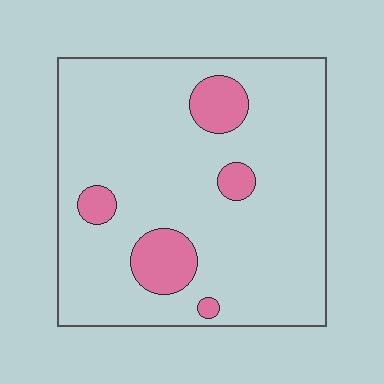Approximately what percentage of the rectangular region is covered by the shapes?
Approximately 15%.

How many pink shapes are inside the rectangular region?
5.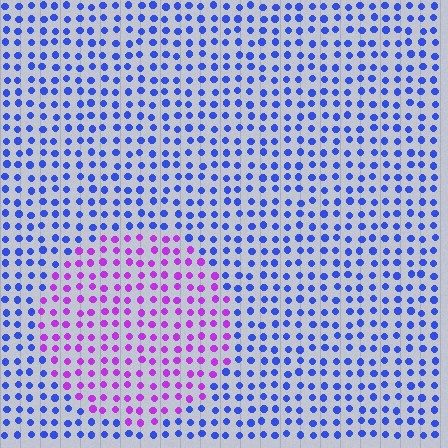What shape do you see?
I see a circle.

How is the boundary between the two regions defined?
The boundary is defined purely by a slight shift in hue (about 59 degrees). Spacing, size, and orientation are identical on both sides.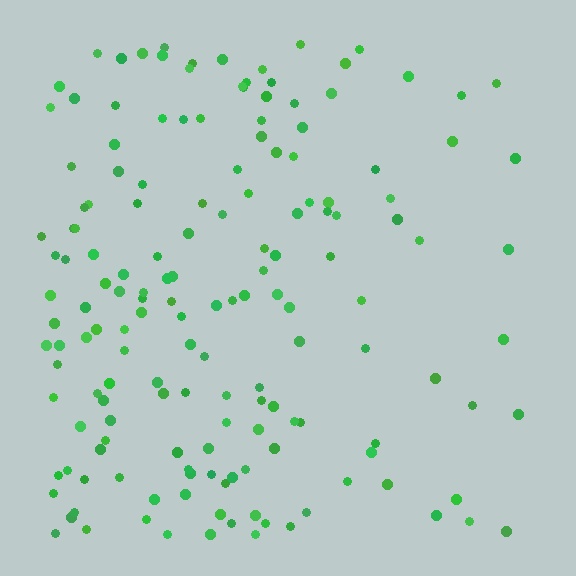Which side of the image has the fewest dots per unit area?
The right.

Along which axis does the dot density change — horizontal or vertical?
Horizontal.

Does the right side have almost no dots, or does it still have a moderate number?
Still a moderate number, just noticeably fewer than the left.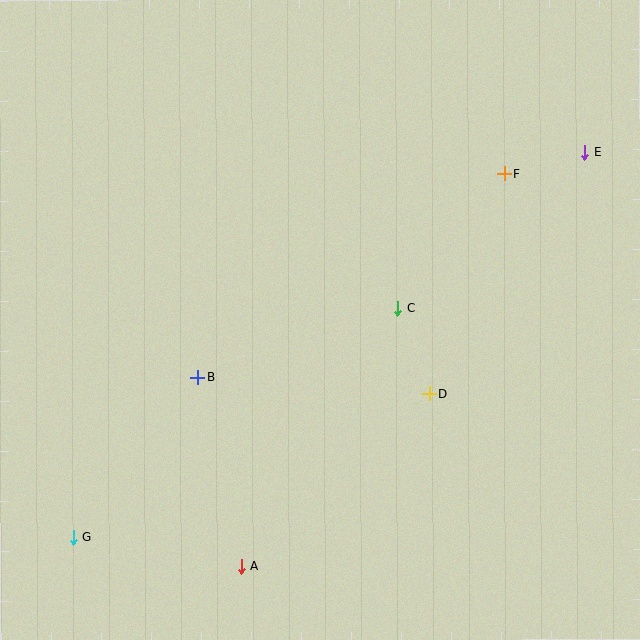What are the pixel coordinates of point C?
Point C is at (398, 308).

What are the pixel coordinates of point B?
Point B is at (198, 377).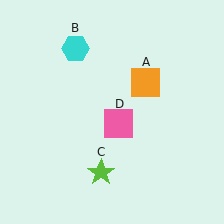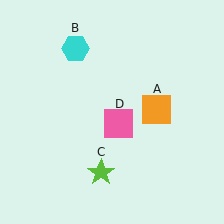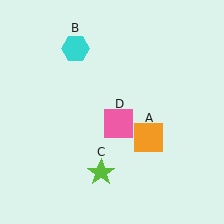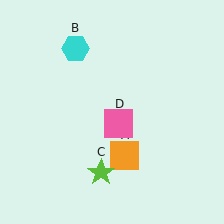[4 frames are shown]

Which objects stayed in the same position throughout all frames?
Cyan hexagon (object B) and lime star (object C) and pink square (object D) remained stationary.